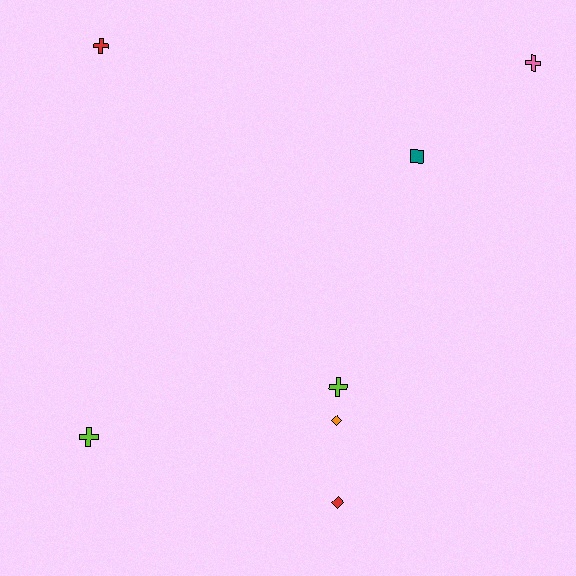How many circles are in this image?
There are no circles.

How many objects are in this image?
There are 7 objects.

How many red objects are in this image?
There are 2 red objects.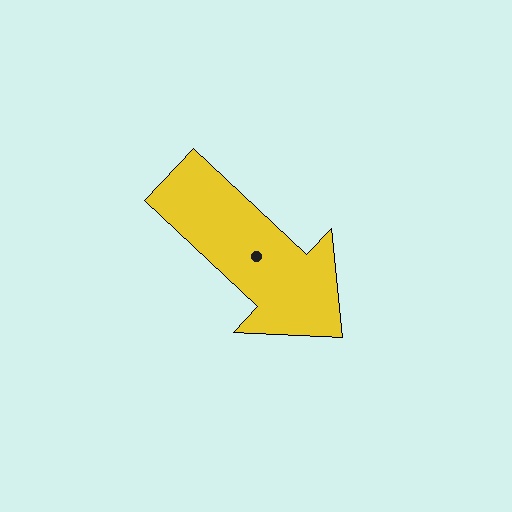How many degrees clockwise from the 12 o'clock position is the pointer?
Approximately 133 degrees.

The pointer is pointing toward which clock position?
Roughly 4 o'clock.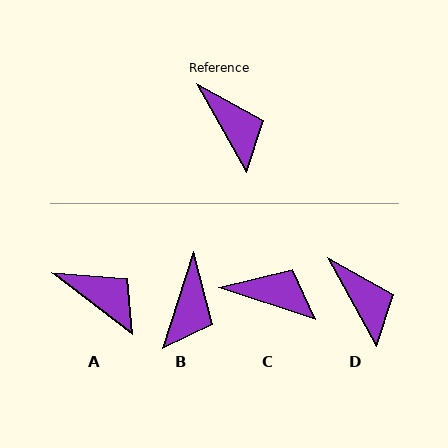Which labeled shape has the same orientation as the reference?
D.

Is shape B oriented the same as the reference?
No, it is off by about 47 degrees.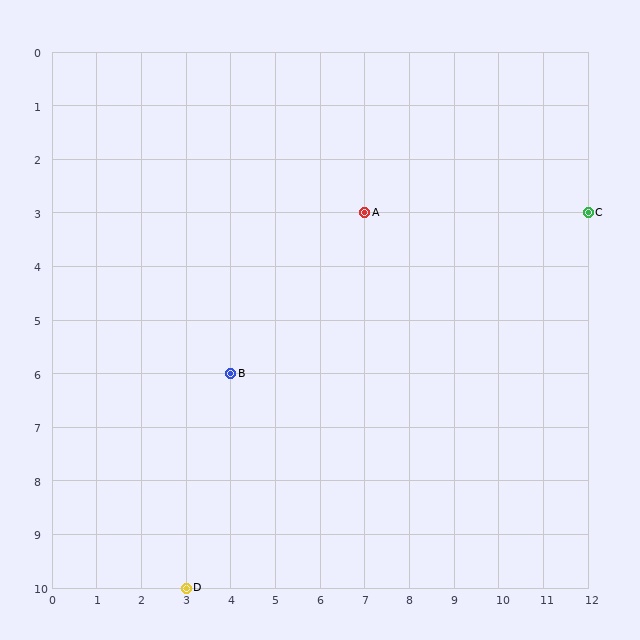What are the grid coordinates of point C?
Point C is at grid coordinates (12, 3).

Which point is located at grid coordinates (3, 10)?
Point D is at (3, 10).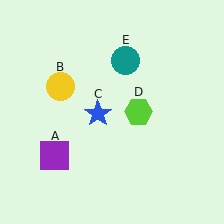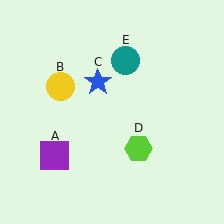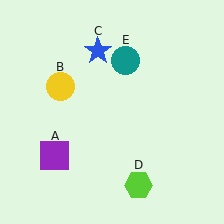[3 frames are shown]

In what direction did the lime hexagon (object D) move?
The lime hexagon (object D) moved down.